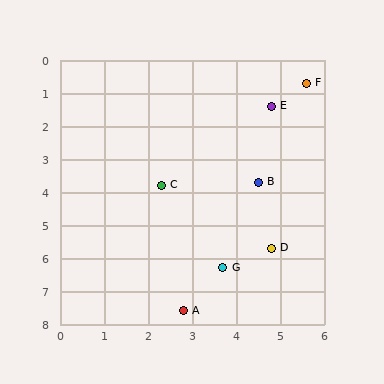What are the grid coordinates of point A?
Point A is at approximately (2.8, 7.6).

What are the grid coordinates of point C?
Point C is at approximately (2.3, 3.8).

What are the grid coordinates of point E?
Point E is at approximately (4.8, 1.4).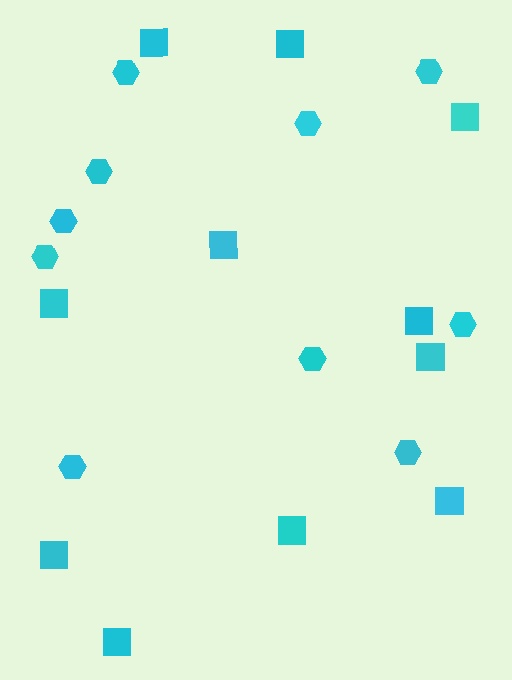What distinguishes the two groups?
There are 2 groups: one group of hexagons (10) and one group of squares (11).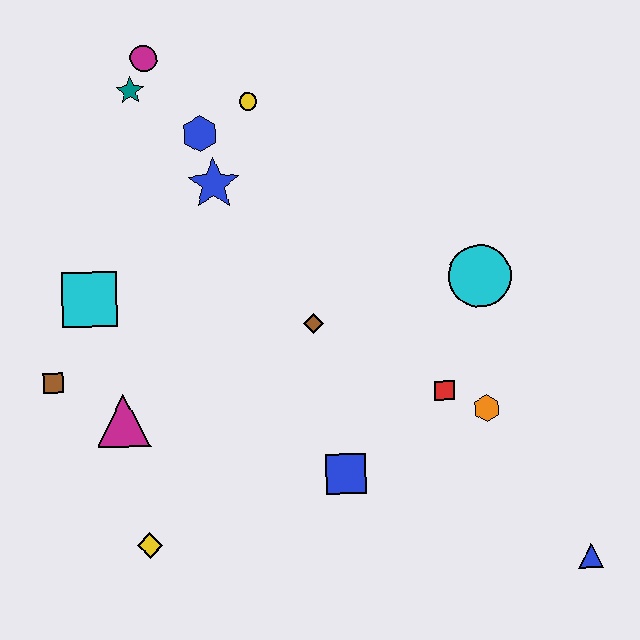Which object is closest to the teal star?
The magenta circle is closest to the teal star.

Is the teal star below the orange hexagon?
No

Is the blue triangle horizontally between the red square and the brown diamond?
No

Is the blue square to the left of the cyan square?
No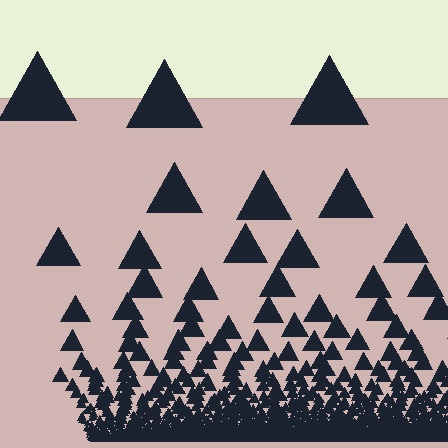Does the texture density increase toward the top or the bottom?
Density increases toward the bottom.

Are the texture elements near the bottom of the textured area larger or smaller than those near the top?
Smaller. The gradient is inverted — elements near the bottom are smaller and denser.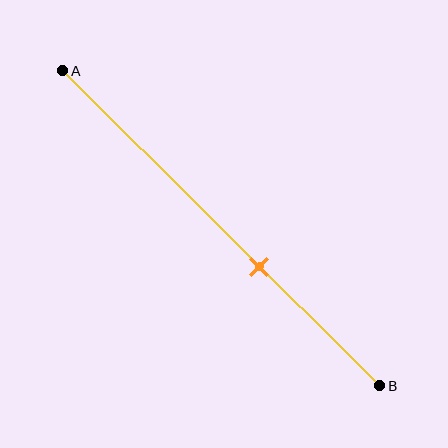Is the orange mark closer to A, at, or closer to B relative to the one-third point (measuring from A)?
The orange mark is closer to point B than the one-third point of segment AB.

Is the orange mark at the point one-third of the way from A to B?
No, the mark is at about 60% from A, not at the 33% one-third point.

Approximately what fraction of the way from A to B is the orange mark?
The orange mark is approximately 60% of the way from A to B.